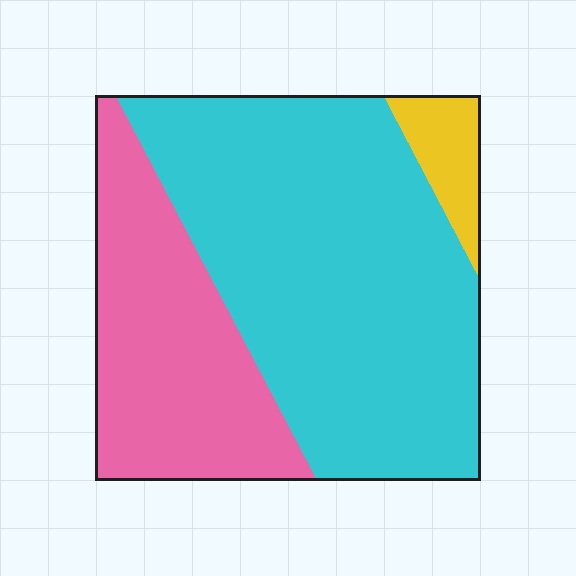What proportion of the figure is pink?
Pink takes up about one third (1/3) of the figure.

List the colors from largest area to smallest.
From largest to smallest: cyan, pink, yellow.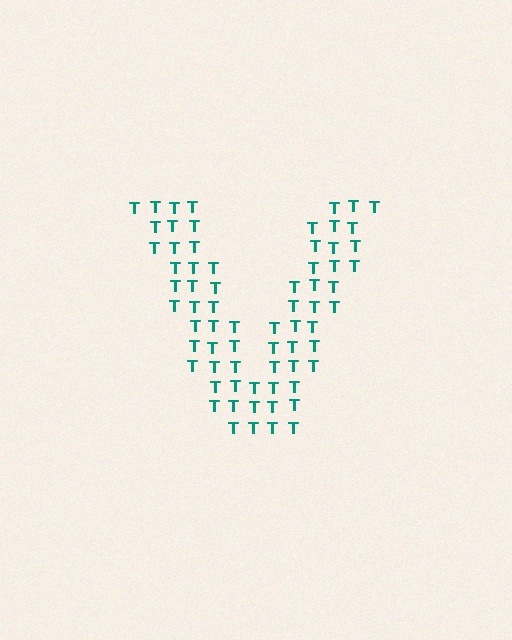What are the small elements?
The small elements are letter T's.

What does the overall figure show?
The overall figure shows the letter V.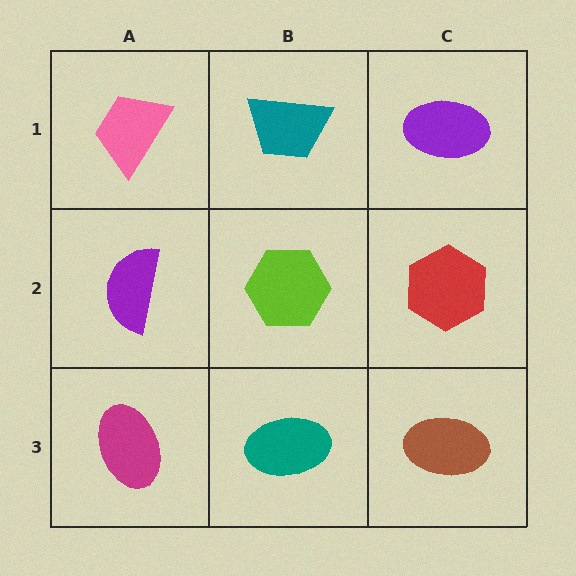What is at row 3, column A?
A magenta ellipse.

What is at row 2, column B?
A lime hexagon.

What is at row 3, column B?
A teal ellipse.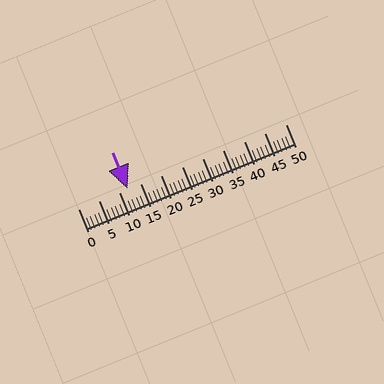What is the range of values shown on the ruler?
The ruler shows values from 0 to 50.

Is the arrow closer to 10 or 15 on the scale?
The arrow is closer to 10.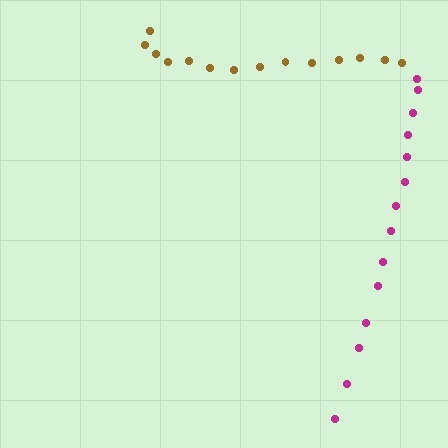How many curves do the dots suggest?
There are 2 distinct paths.